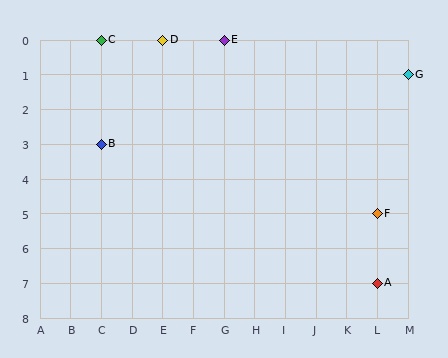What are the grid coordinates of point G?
Point G is at grid coordinates (M, 1).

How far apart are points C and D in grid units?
Points C and D are 2 columns apart.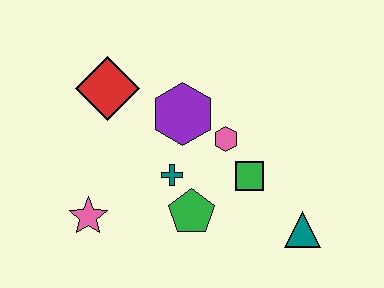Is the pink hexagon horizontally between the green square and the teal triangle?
No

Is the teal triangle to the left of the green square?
No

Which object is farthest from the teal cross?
The teal triangle is farthest from the teal cross.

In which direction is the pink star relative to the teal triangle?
The pink star is to the left of the teal triangle.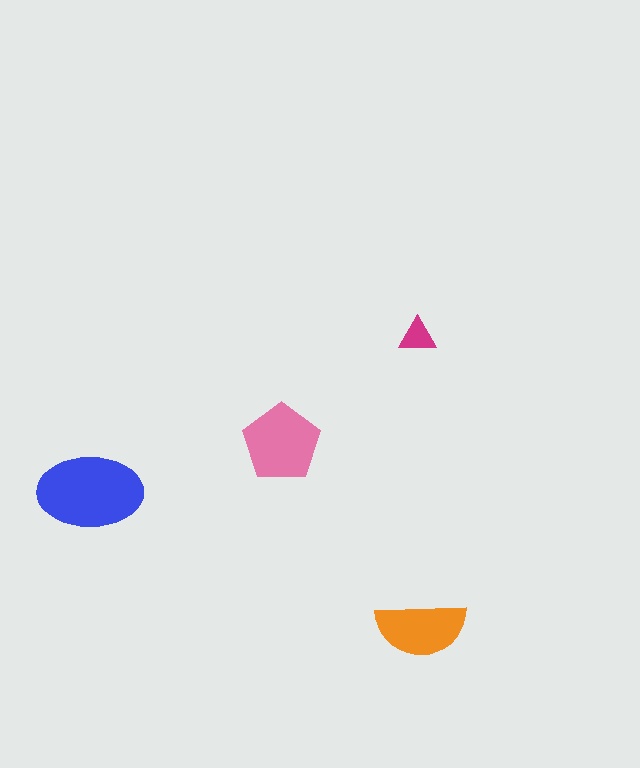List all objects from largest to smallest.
The blue ellipse, the pink pentagon, the orange semicircle, the magenta triangle.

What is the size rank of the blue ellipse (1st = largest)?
1st.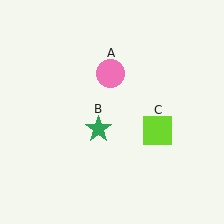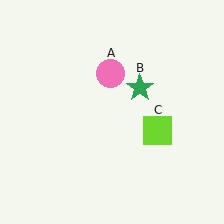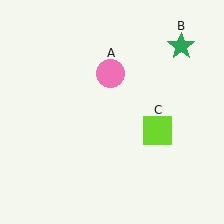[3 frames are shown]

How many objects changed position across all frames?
1 object changed position: green star (object B).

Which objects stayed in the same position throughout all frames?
Pink circle (object A) and lime square (object C) remained stationary.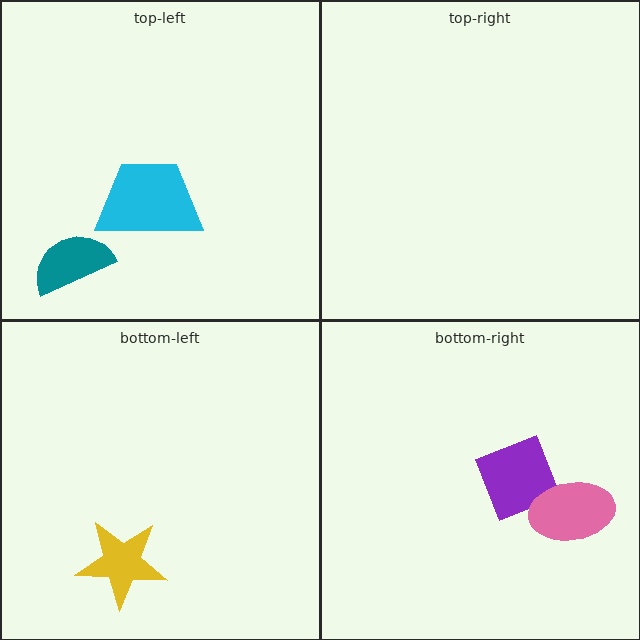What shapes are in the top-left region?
The cyan trapezoid, the teal semicircle.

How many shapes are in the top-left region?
2.